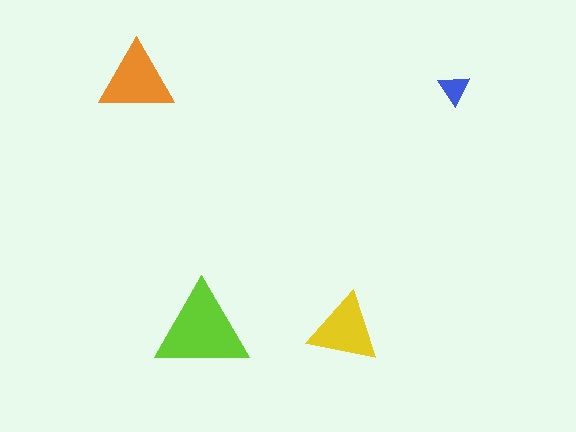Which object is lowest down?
The yellow triangle is bottommost.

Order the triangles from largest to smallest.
the lime one, the orange one, the yellow one, the blue one.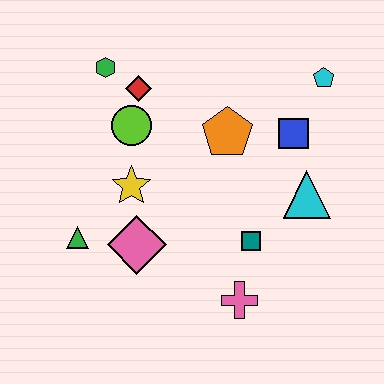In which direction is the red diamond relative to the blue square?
The red diamond is to the left of the blue square.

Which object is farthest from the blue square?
The green triangle is farthest from the blue square.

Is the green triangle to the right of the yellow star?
No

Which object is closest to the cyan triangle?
The blue square is closest to the cyan triangle.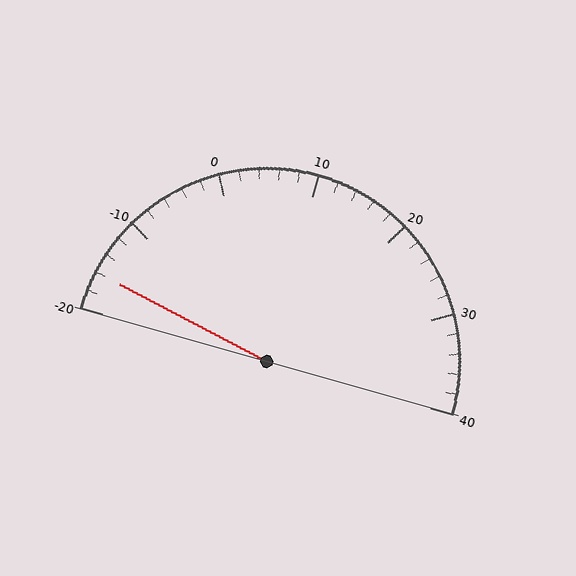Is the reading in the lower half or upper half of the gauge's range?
The reading is in the lower half of the range (-20 to 40).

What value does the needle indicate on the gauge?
The needle indicates approximately -16.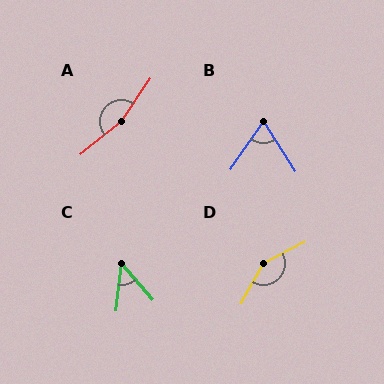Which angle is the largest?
A, at approximately 163 degrees.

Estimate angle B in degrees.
Approximately 67 degrees.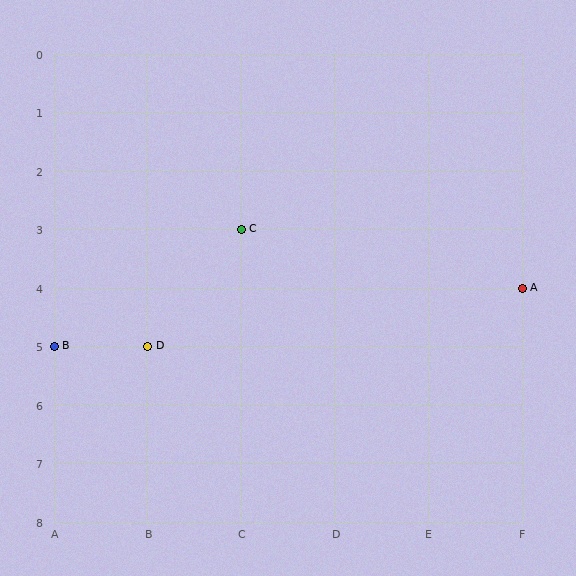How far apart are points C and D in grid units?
Points C and D are 1 column and 2 rows apart (about 2.2 grid units diagonally).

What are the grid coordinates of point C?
Point C is at grid coordinates (C, 3).